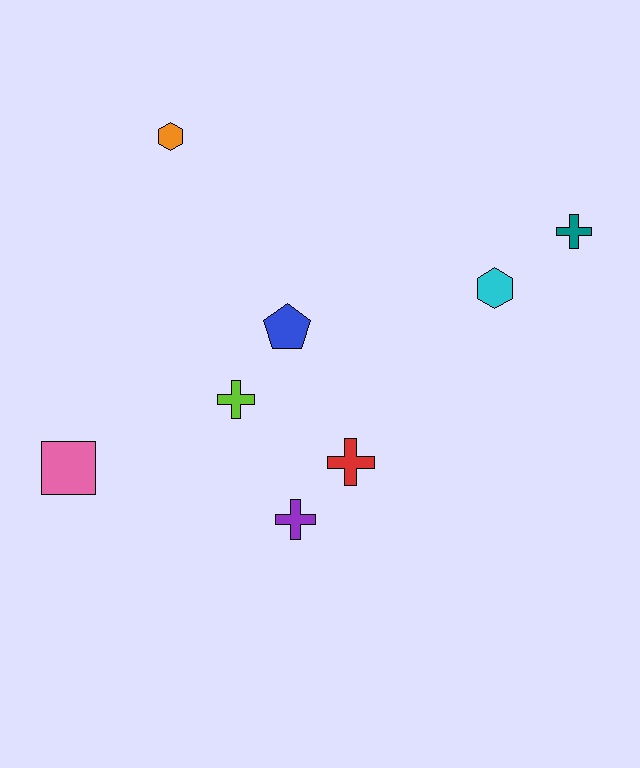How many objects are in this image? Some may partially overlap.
There are 8 objects.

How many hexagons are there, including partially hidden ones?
There are 2 hexagons.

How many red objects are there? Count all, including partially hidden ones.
There is 1 red object.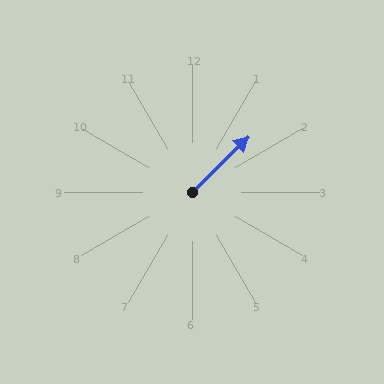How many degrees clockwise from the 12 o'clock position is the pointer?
Approximately 45 degrees.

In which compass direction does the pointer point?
Northeast.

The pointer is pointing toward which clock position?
Roughly 2 o'clock.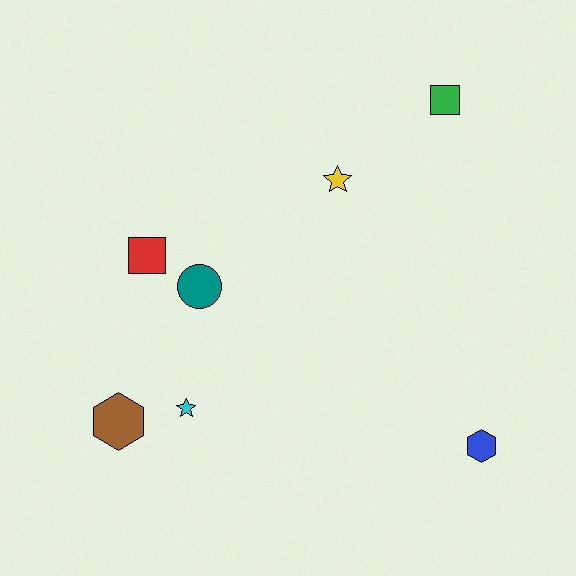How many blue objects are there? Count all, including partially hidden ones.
There is 1 blue object.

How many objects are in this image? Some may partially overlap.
There are 7 objects.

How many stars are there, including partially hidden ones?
There are 2 stars.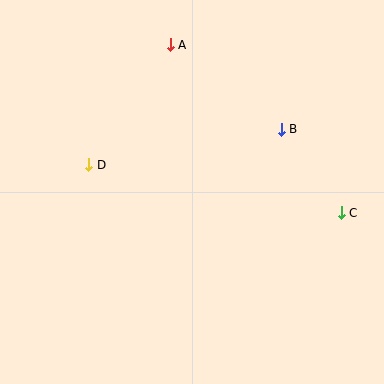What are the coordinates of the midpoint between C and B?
The midpoint between C and B is at (311, 171).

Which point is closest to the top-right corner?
Point B is closest to the top-right corner.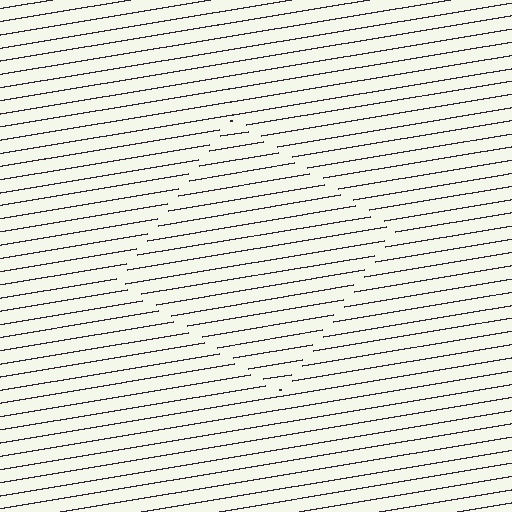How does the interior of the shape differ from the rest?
The interior of the shape contains the same grating, shifted by half a period — the contour is defined by the phase discontinuity where line-ends from the inner and outer gratings abut.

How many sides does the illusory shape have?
4 sides — the line-ends trace a square.